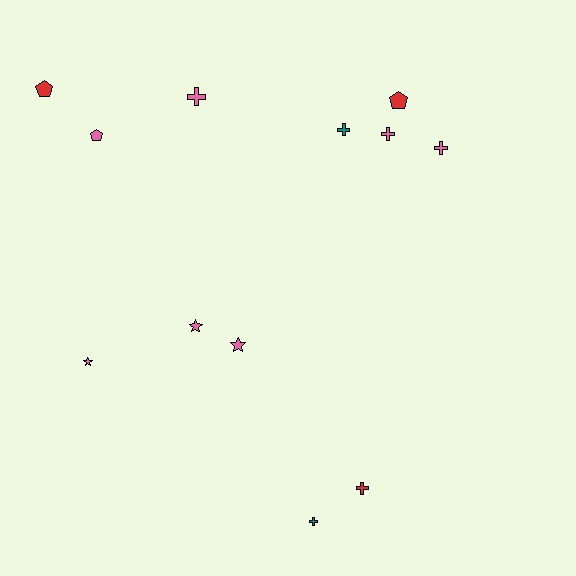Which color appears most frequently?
Pink, with 7 objects.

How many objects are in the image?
There are 12 objects.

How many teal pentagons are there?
There are no teal pentagons.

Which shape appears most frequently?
Cross, with 6 objects.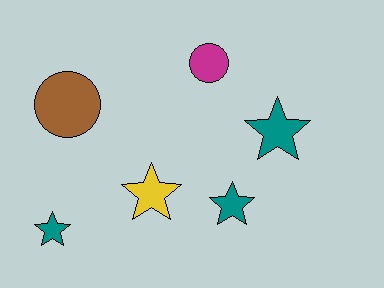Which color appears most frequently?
Teal, with 3 objects.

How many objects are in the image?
There are 6 objects.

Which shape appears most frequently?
Star, with 4 objects.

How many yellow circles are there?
There are no yellow circles.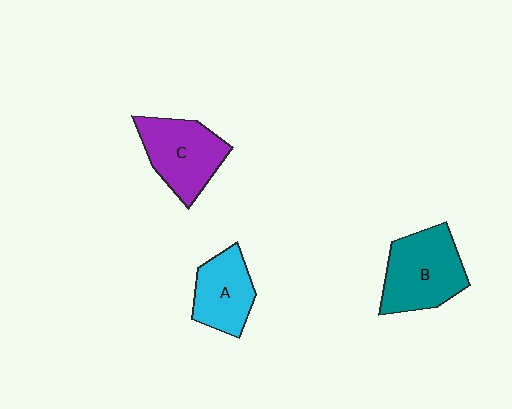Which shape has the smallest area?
Shape A (cyan).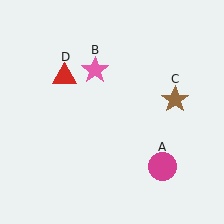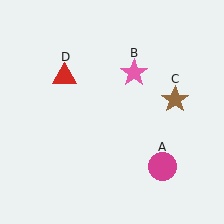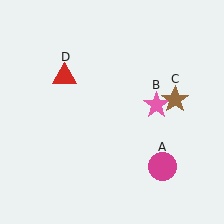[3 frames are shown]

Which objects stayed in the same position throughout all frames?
Magenta circle (object A) and brown star (object C) and red triangle (object D) remained stationary.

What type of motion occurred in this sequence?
The pink star (object B) rotated clockwise around the center of the scene.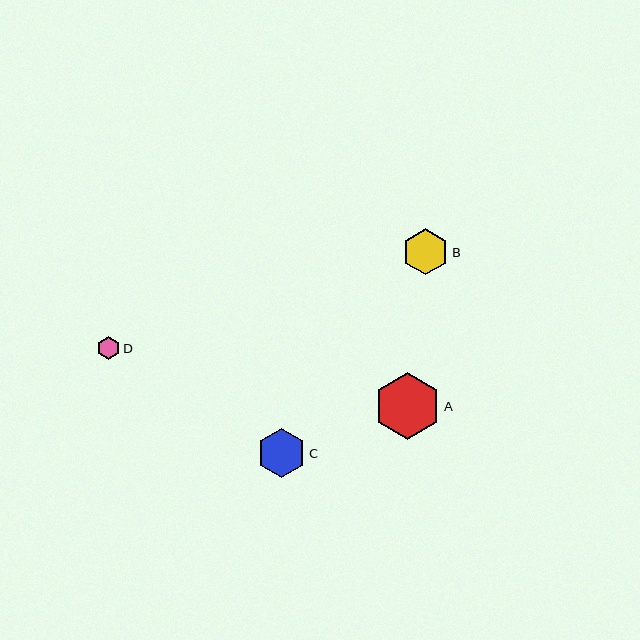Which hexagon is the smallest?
Hexagon D is the smallest with a size of approximately 23 pixels.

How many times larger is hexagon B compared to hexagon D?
Hexagon B is approximately 2.0 times the size of hexagon D.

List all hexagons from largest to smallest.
From largest to smallest: A, C, B, D.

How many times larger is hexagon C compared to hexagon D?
Hexagon C is approximately 2.1 times the size of hexagon D.